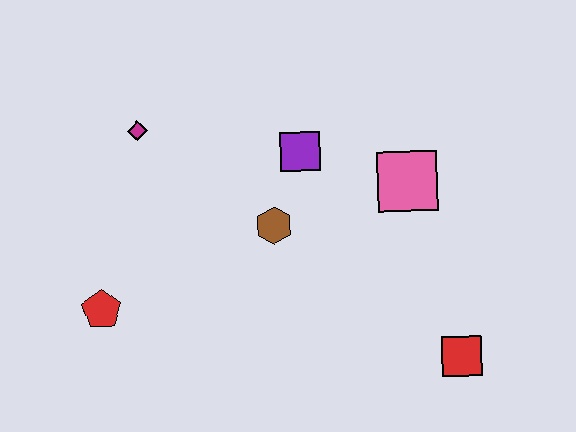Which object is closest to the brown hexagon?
The purple square is closest to the brown hexagon.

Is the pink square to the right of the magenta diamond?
Yes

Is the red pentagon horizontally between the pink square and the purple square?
No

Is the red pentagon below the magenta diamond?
Yes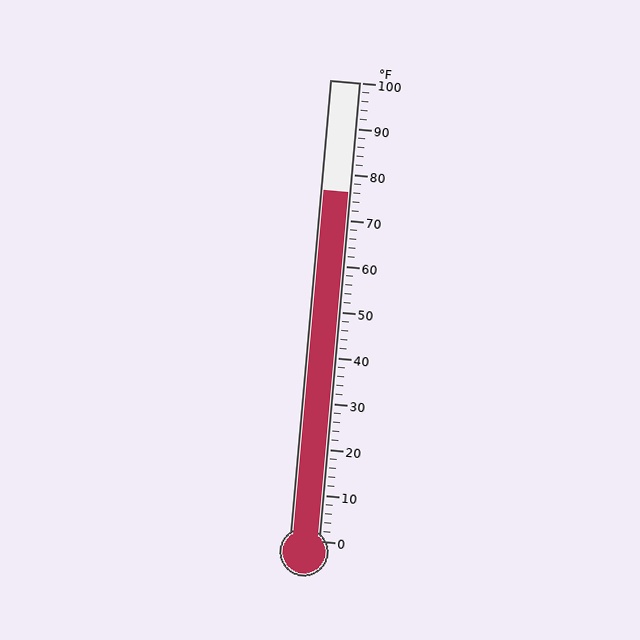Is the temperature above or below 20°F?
The temperature is above 20°F.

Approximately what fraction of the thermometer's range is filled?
The thermometer is filled to approximately 75% of its range.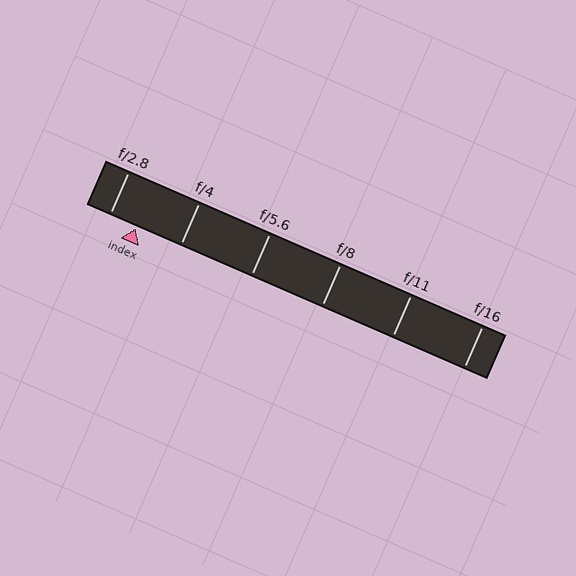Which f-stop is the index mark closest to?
The index mark is closest to f/2.8.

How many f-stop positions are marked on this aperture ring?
There are 6 f-stop positions marked.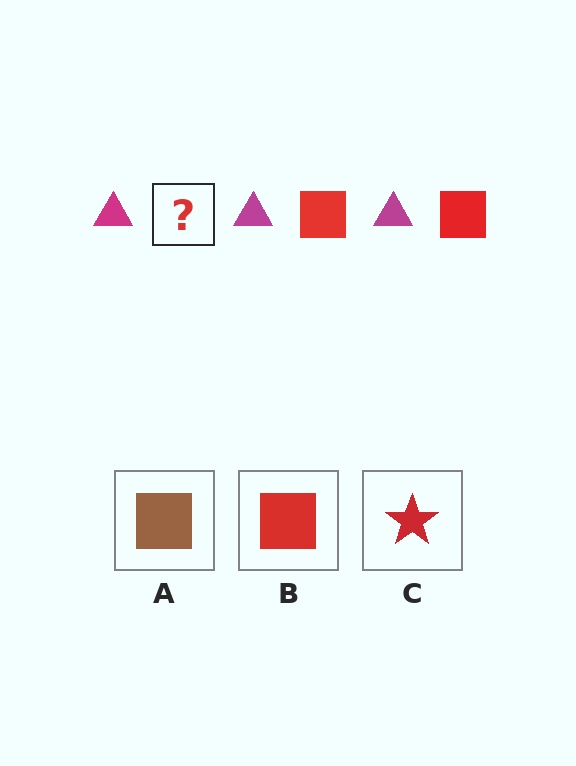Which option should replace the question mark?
Option B.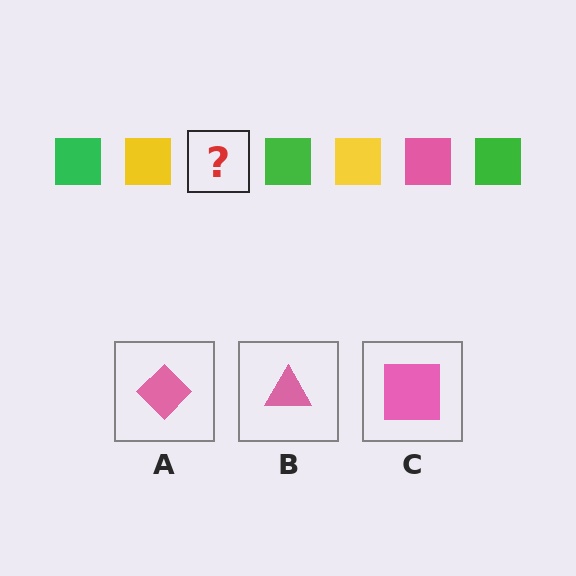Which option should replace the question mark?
Option C.